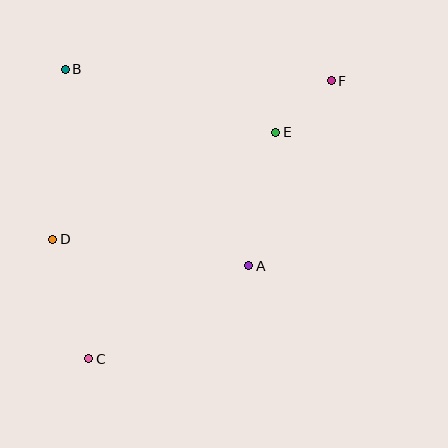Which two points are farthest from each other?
Points C and F are farthest from each other.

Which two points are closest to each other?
Points E and F are closest to each other.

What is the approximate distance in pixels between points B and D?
The distance between B and D is approximately 171 pixels.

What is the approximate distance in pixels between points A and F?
The distance between A and F is approximately 203 pixels.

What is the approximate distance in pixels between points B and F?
The distance between B and F is approximately 267 pixels.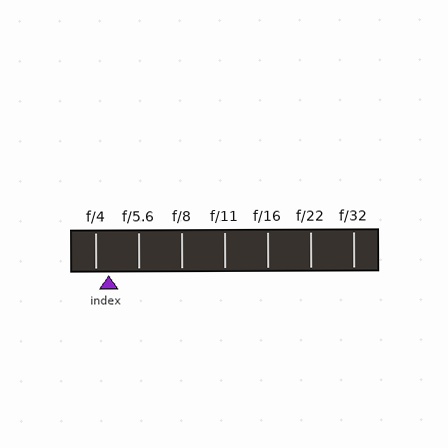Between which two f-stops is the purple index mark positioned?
The index mark is between f/4 and f/5.6.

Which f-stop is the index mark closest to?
The index mark is closest to f/4.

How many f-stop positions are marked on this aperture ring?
There are 7 f-stop positions marked.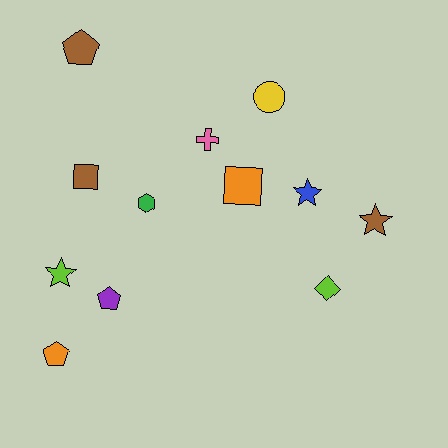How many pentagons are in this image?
There are 3 pentagons.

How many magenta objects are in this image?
There are no magenta objects.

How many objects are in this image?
There are 12 objects.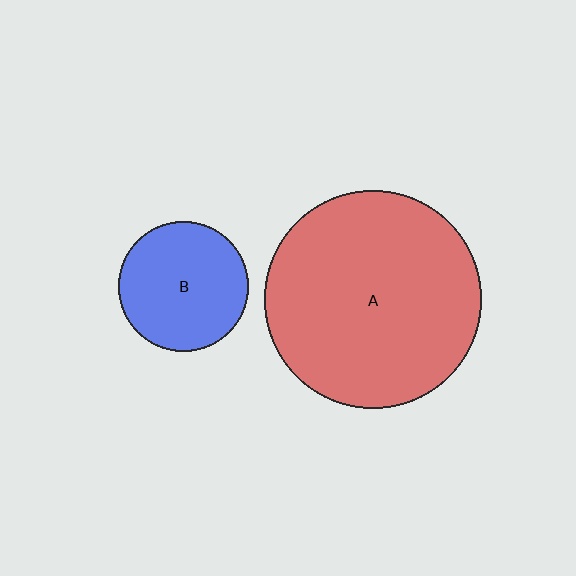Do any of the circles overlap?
No, none of the circles overlap.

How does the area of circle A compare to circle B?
Approximately 2.8 times.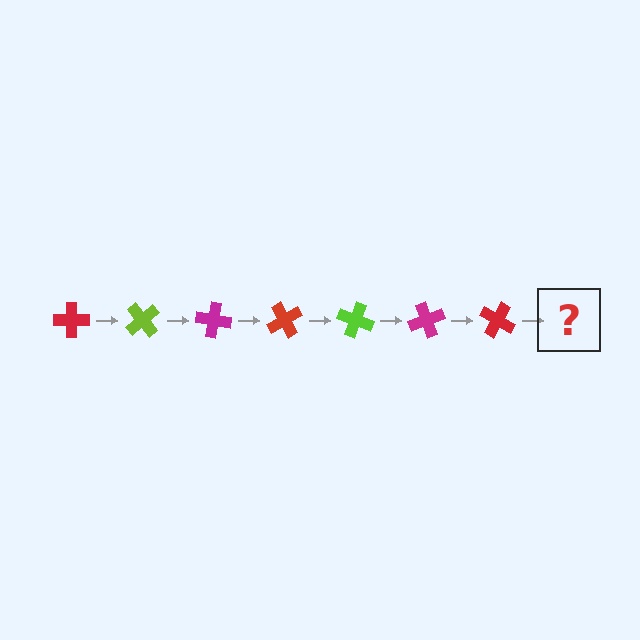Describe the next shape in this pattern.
It should be a lime cross, rotated 350 degrees from the start.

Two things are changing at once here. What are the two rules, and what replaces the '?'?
The two rules are that it rotates 50 degrees each step and the color cycles through red, lime, and magenta. The '?' should be a lime cross, rotated 350 degrees from the start.